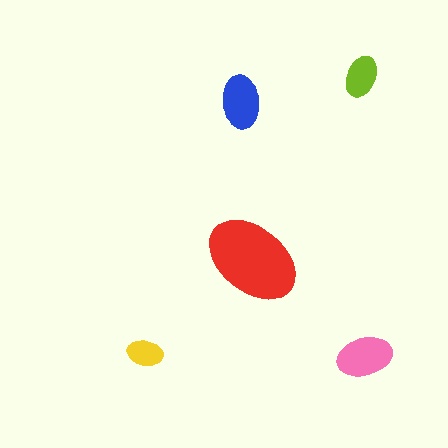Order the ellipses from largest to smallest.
the red one, the pink one, the blue one, the lime one, the yellow one.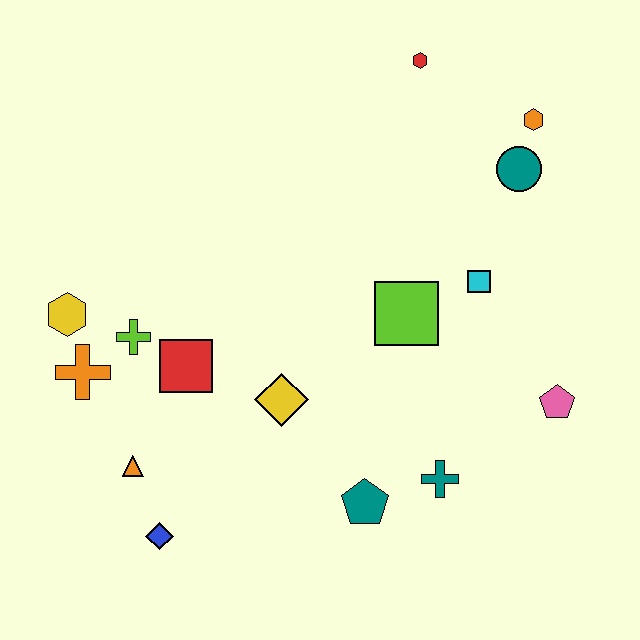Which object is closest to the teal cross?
The teal pentagon is closest to the teal cross.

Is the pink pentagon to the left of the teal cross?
No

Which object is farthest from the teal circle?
The blue diamond is farthest from the teal circle.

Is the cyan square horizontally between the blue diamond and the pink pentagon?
Yes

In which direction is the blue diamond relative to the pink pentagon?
The blue diamond is to the left of the pink pentagon.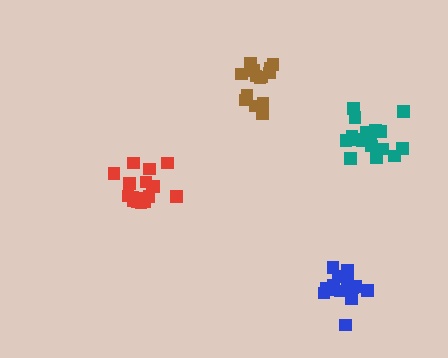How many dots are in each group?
Group 1: 14 dots, Group 2: 14 dots, Group 3: 17 dots, Group 4: 18 dots (63 total).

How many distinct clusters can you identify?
There are 4 distinct clusters.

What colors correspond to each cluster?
The clusters are colored: blue, brown, red, teal.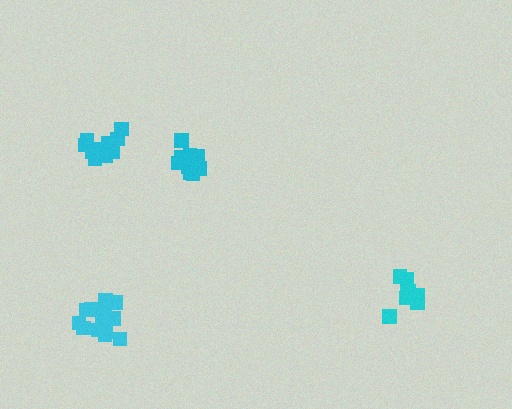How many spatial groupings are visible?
There are 4 spatial groupings.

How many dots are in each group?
Group 1: 13 dots, Group 2: 11 dots, Group 3: 12 dots, Group 4: 14 dots (50 total).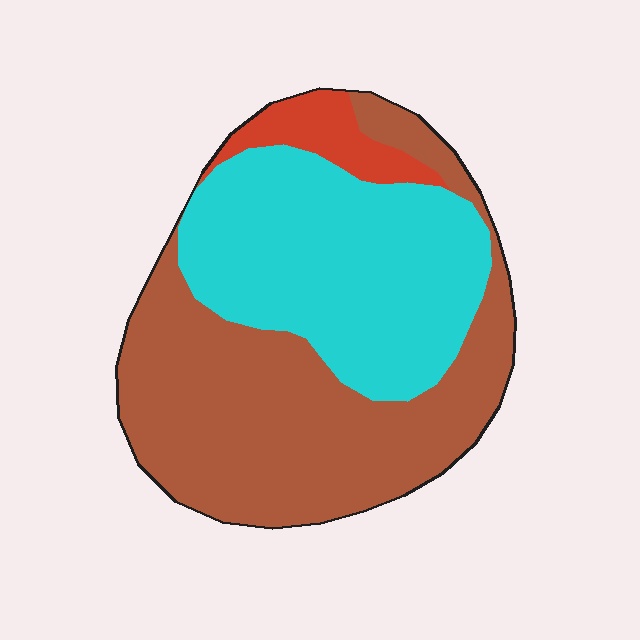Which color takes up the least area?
Red, at roughly 5%.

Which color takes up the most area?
Brown, at roughly 50%.